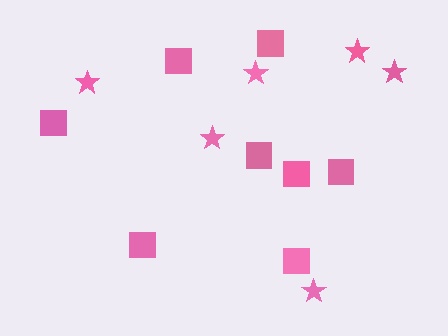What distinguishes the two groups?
There are 2 groups: one group of squares (8) and one group of stars (6).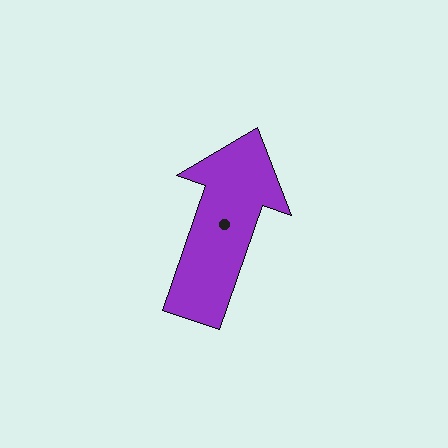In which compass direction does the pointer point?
North.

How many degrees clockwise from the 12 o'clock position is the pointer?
Approximately 19 degrees.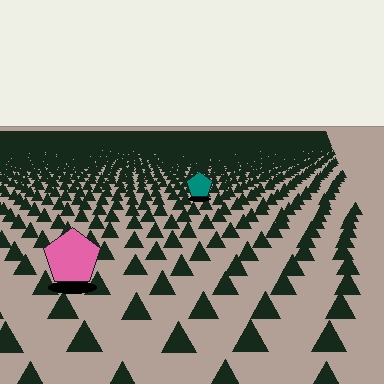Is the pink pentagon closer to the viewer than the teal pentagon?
Yes. The pink pentagon is closer — you can tell from the texture gradient: the ground texture is coarser near it.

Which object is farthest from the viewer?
The teal pentagon is farthest from the viewer. It appears smaller and the ground texture around it is denser.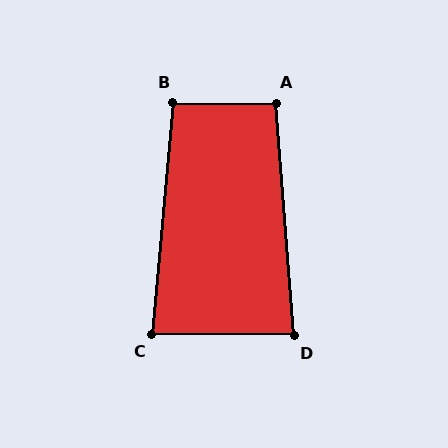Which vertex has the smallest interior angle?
D, at approximately 85 degrees.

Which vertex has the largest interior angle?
B, at approximately 95 degrees.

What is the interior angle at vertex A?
Approximately 95 degrees (approximately right).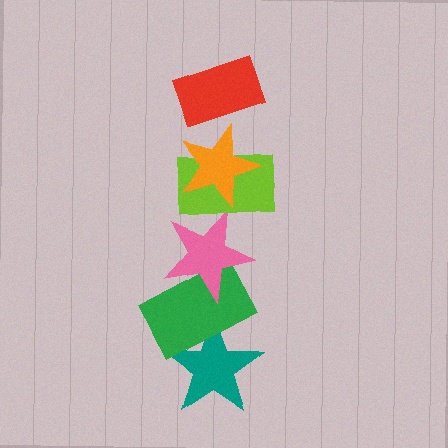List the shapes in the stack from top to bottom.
From top to bottom: the red rectangle, the orange star, the lime rectangle, the pink star, the green rectangle, the teal star.